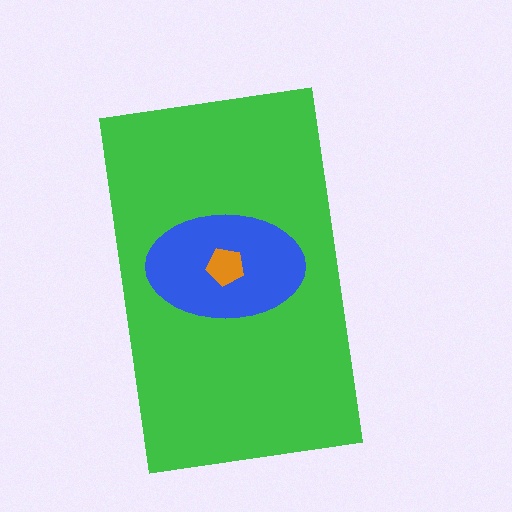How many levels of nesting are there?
3.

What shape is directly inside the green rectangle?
The blue ellipse.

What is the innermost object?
The orange pentagon.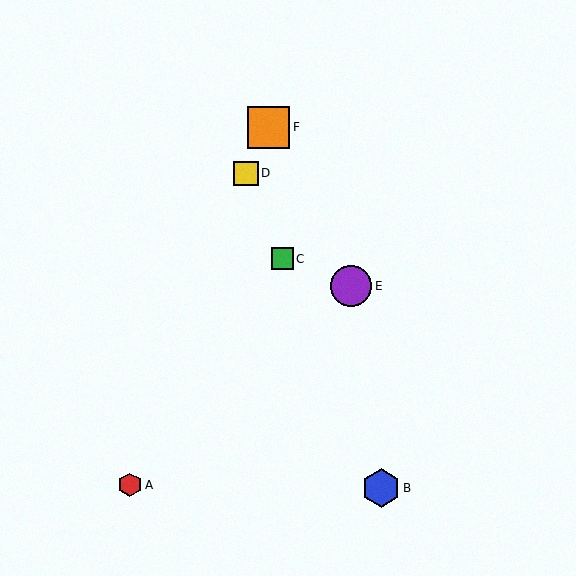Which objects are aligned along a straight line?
Objects B, C, D are aligned along a straight line.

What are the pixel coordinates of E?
Object E is at (351, 286).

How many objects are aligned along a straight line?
3 objects (B, C, D) are aligned along a straight line.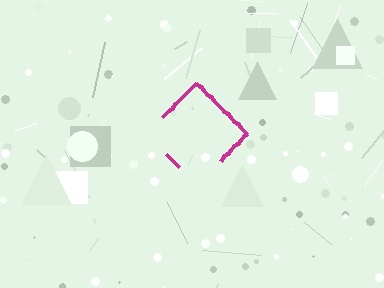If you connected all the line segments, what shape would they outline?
They would outline a diamond.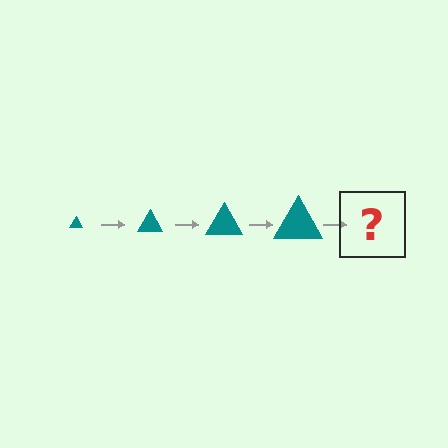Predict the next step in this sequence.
The next step is a teal triangle, larger than the previous one.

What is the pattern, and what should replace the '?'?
The pattern is that the triangle gets progressively larger each step. The '?' should be a teal triangle, larger than the previous one.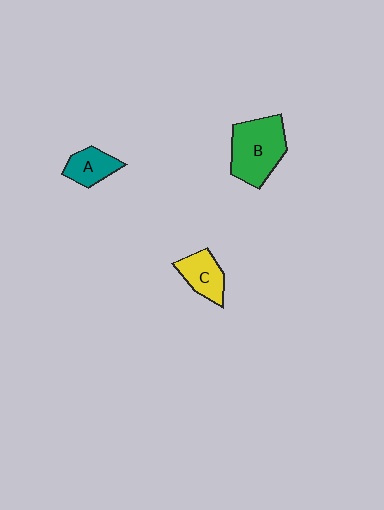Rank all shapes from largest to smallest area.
From largest to smallest: B (green), C (yellow), A (teal).